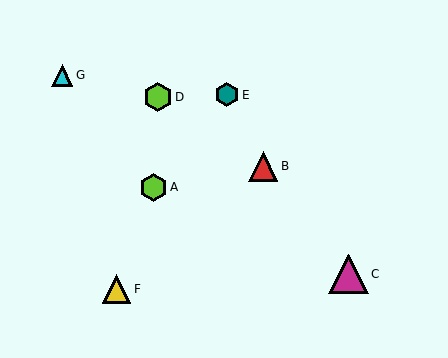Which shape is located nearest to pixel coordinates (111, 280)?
The yellow triangle (labeled F) at (116, 289) is nearest to that location.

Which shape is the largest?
The magenta triangle (labeled C) is the largest.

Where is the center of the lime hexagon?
The center of the lime hexagon is at (153, 187).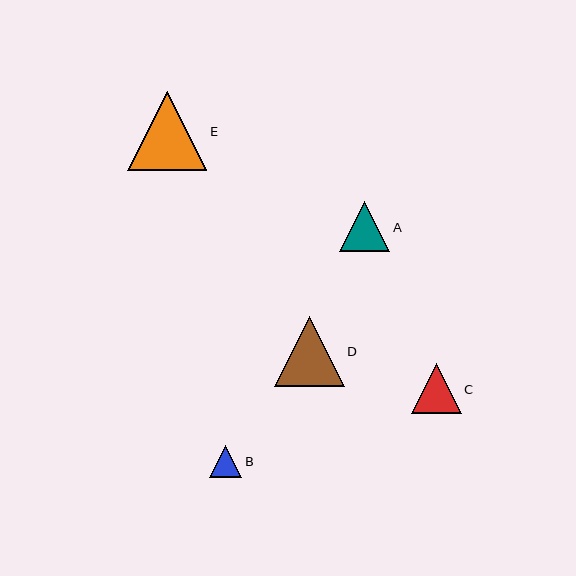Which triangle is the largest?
Triangle E is the largest with a size of approximately 79 pixels.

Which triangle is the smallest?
Triangle B is the smallest with a size of approximately 32 pixels.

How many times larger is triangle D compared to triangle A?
Triangle D is approximately 1.4 times the size of triangle A.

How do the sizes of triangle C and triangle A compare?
Triangle C and triangle A are approximately the same size.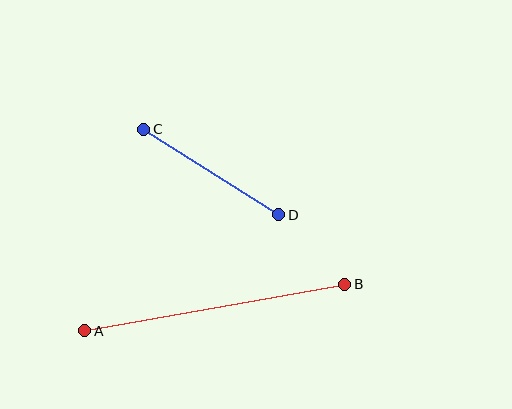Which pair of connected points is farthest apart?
Points A and B are farthest apart.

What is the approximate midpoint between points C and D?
The midpoint is at approximately (211, 172) pixels.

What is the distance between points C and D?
The distance is approximately 160 pixels.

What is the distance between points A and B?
The distance is approximately 264 pixels.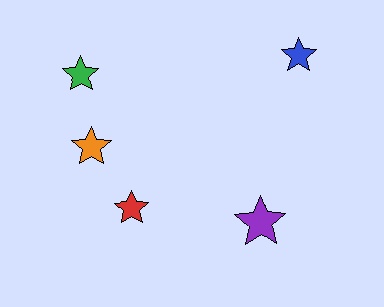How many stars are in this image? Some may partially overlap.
There are 5 stars.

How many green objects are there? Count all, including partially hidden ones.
There is 1 green object.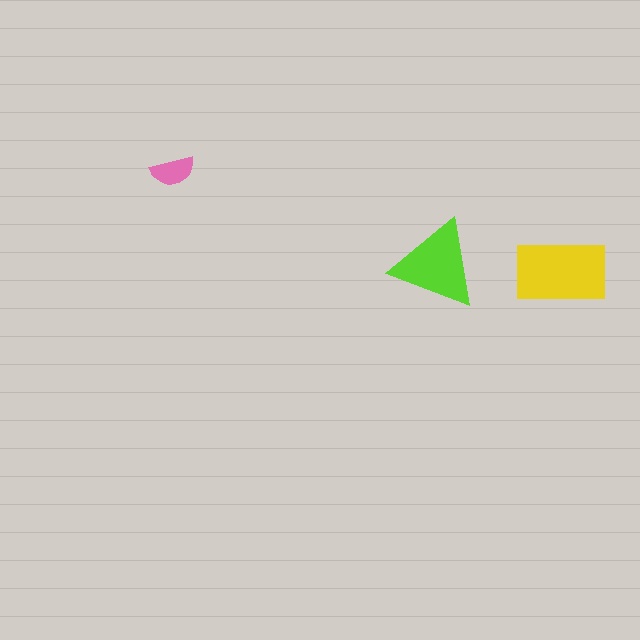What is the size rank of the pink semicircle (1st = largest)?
3rd.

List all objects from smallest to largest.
The pink semicircle, the lime triangle, the yellow rectangle.